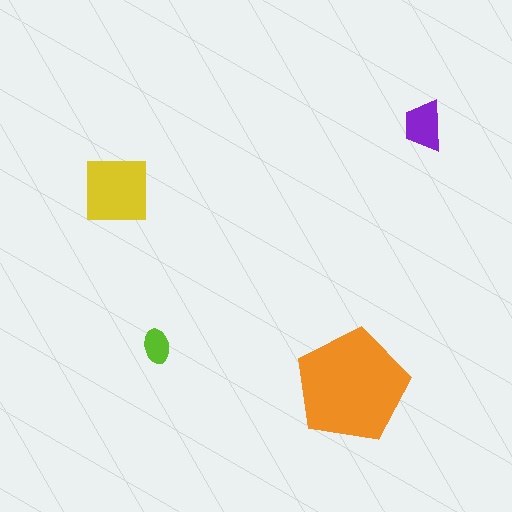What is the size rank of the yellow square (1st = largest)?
2nd.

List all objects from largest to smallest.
The orange pentagon, the yellow square, the purple trapezoid, the lime ellipse.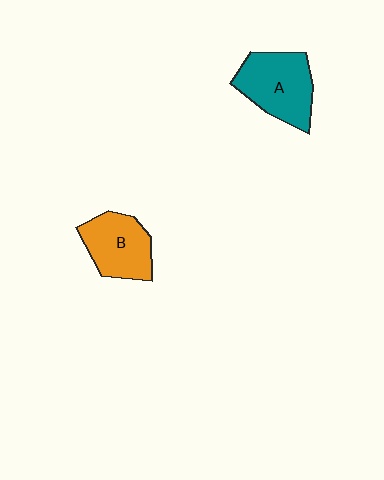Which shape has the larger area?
Shape A (teal).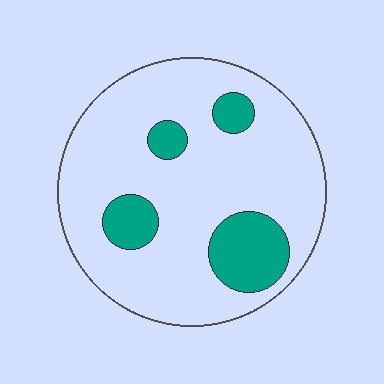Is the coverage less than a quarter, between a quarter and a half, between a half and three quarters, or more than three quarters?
Less than a quarter.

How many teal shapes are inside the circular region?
4.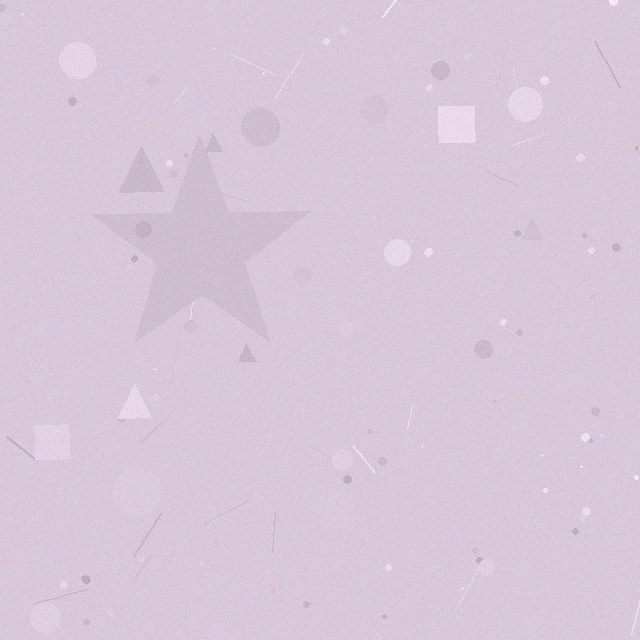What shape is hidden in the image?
A star is hidden in the image.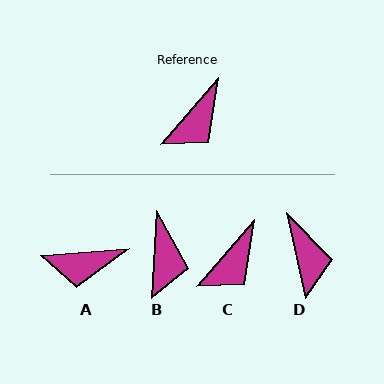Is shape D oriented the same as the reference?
No, it is off by about 53 degrees.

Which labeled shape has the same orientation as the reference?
C.